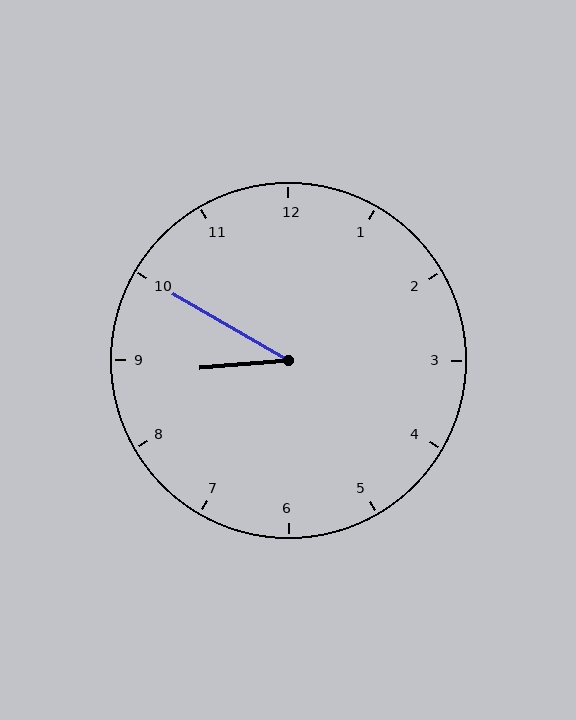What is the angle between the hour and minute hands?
Approximately 35 degrees.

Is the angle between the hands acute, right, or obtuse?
It is acute.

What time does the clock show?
8:50.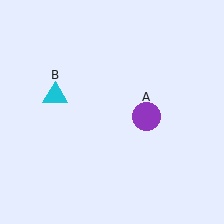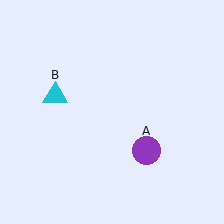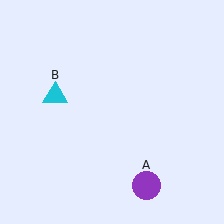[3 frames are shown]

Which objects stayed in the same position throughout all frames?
Cyan triangle (object B) remained stationary.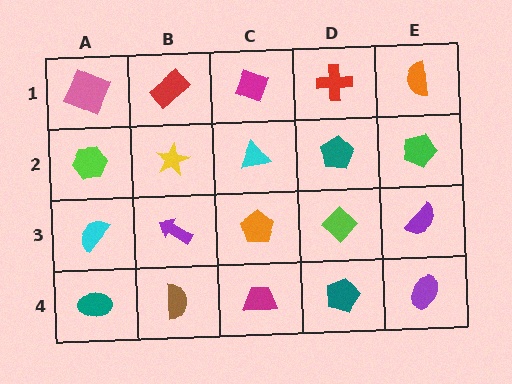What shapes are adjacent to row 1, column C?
A cyan triangle (row 2, column C), a red rectangle (row 1, column B), a red cross (row 1, column D).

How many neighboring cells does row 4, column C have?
3.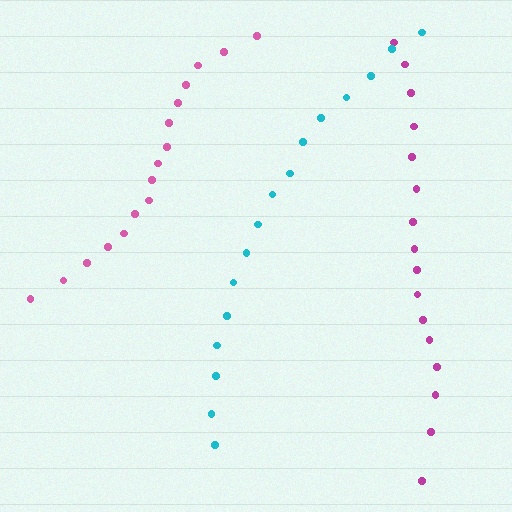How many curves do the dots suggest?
There are 3 distinct paths.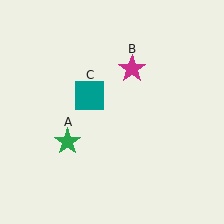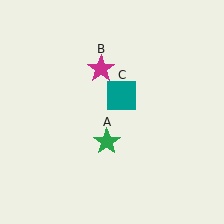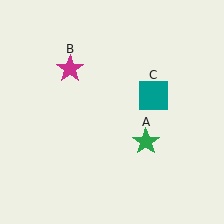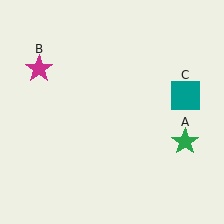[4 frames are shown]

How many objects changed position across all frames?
3 objects changed position: green star (object A), magenta star (object B), teal square (object C).